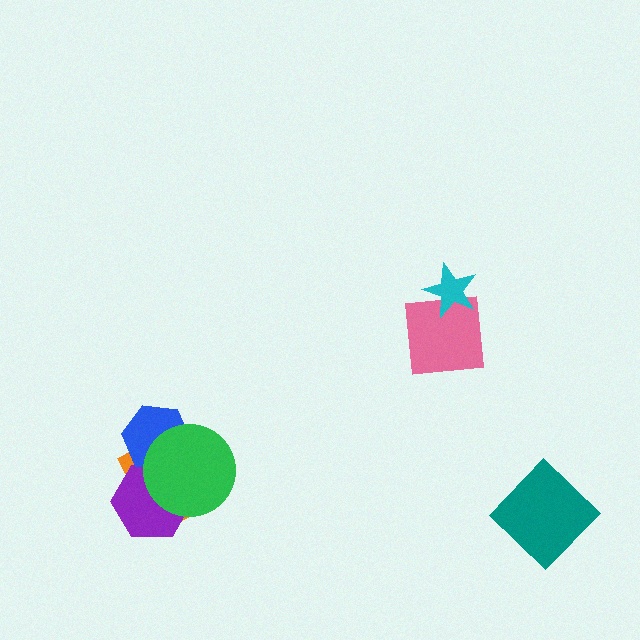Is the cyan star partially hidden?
No, no other shape covers it.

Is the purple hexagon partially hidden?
Yes, it is partially covered by another shape.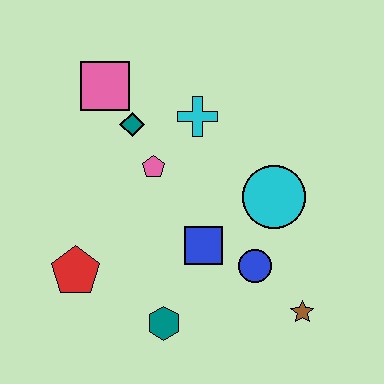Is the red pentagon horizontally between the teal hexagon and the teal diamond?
No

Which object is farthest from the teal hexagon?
The pink square is farthest from the teal hexagon.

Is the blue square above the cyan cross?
No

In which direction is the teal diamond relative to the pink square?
The teal diamond is below the pink square.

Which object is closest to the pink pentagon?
The teal diamond is closest to the pink pentagon.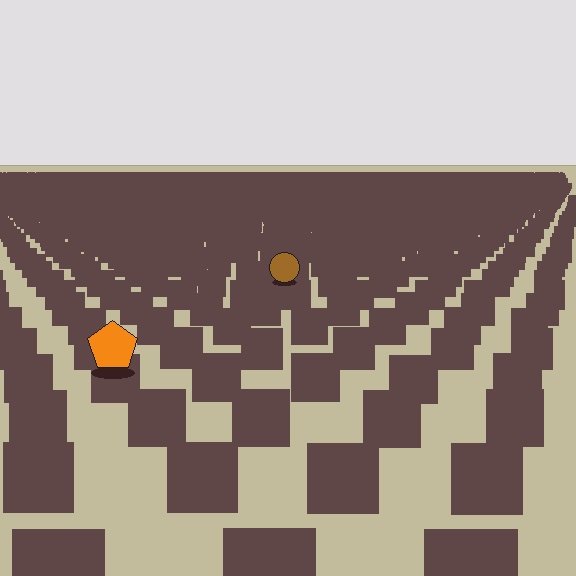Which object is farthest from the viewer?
The brown circle is farthest from the viewer. It appears smaller and the ground texture around it is denser.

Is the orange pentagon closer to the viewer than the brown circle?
Yes. The orange pentagon is closer — you can tell from the texture gradient: the ground texture is coarser near it.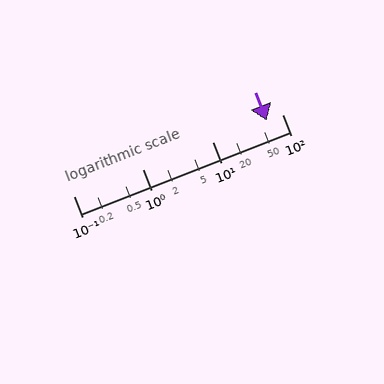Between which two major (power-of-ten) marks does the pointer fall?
The pointer is between 10 and 100.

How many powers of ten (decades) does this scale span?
The scale spans 3 decades, from 0.1 to 100.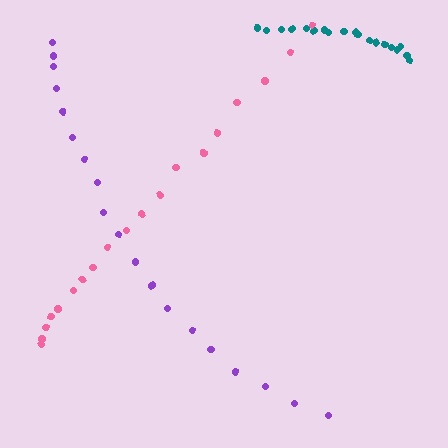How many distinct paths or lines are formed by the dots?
There are 3 distinct paths.